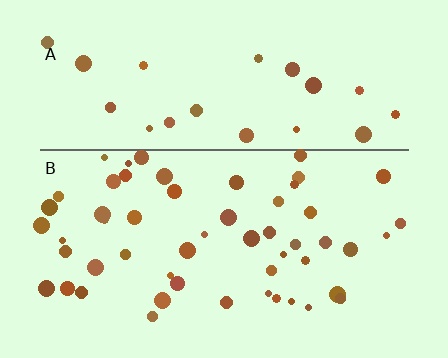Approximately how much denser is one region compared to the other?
Approximately 2.2× — region B over region A.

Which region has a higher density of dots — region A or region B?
B (the bottom).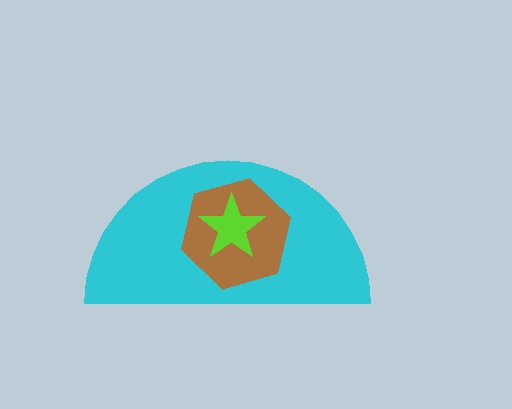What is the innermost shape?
The lime star.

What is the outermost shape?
The cyan semicircle.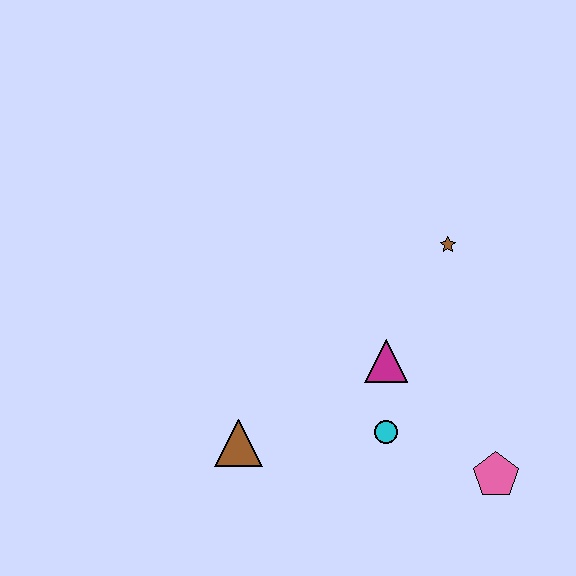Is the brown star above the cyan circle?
Yes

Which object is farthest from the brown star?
The brown triangle is farthest from the brown star.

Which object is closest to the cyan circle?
The magenta triangle is closest to the cyan circle.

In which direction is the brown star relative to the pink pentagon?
The brown star is above the pink pentagon.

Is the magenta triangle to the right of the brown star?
No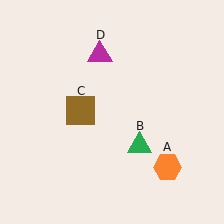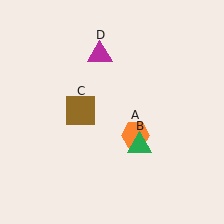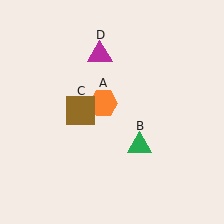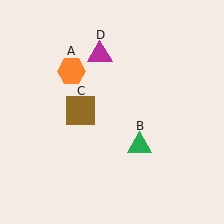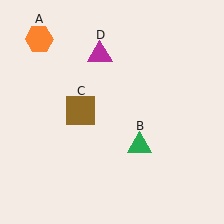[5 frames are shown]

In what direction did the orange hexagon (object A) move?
The orange hexagon (object A) moved up and to the left.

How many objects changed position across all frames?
1 object changed position: orange hexagon (object A).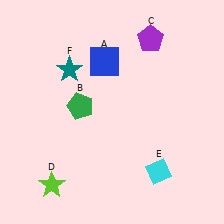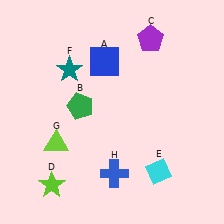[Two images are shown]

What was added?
A lime triangle (G), a blue cross (H) were added in Image 2.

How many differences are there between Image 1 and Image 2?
There are 2 differences between the two images.